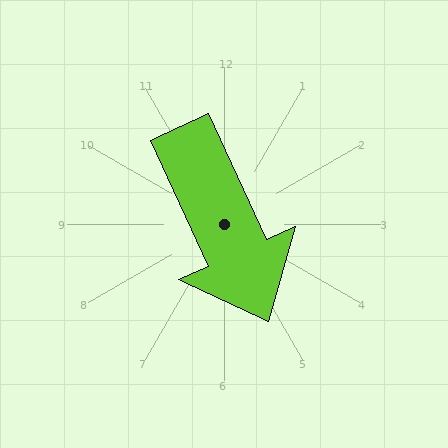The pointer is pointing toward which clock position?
Roughly 5 o'clock.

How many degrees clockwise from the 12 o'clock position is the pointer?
Approximately 155 degrees.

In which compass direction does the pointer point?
Southeast.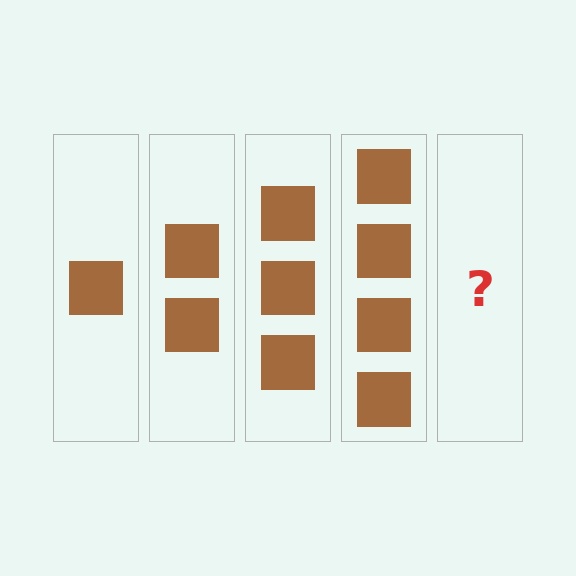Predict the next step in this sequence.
The next step is 5 squares.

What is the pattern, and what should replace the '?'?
The pattern is that each step adds one more square. The '?' should be 5 squares.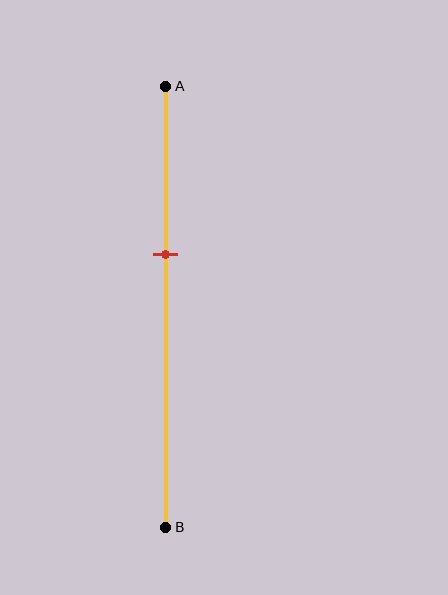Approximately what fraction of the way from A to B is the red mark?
The red mark is approximately 40% of the way from A to B.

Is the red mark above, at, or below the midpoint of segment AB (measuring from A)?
The red mark is above the midpoint of segment AB.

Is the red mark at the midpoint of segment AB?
No, the mark is at about 40% from A, not at the 50% midpoint.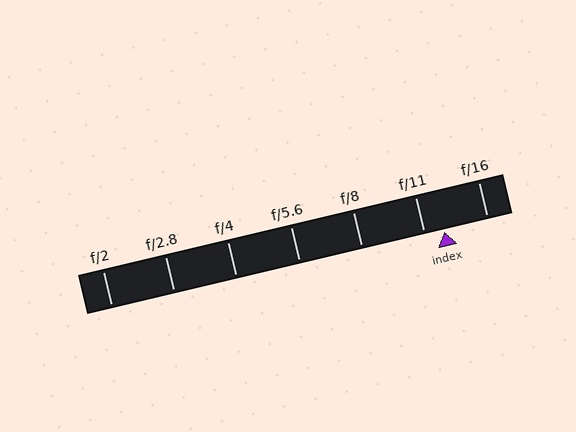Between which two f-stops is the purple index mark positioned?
The index mark is between f/11 and f/16.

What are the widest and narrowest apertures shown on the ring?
The widest aperture shown is f/2 and the narrowest is f/16.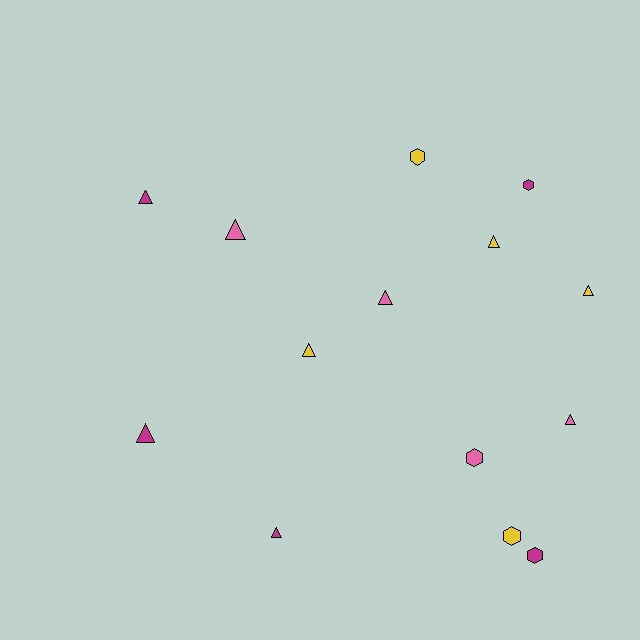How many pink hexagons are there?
There is 1 pink hexagon.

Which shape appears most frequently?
Triangle, with 9 objects.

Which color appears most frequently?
Magenta, with 5 objects.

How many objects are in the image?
There are 14 objects.